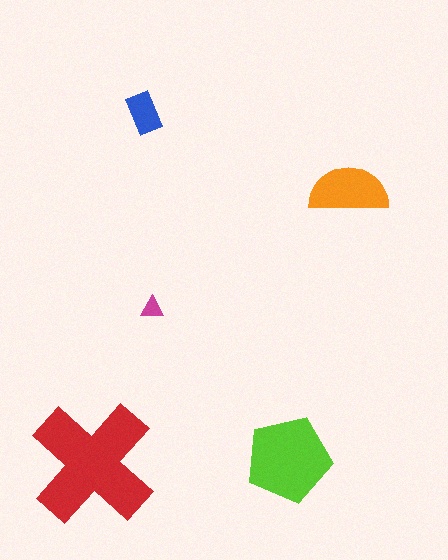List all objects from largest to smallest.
The red cross, the lime pentagon, the orange semicircle, the blue rectangle, the magenta triangle.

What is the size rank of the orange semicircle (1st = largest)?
3rd.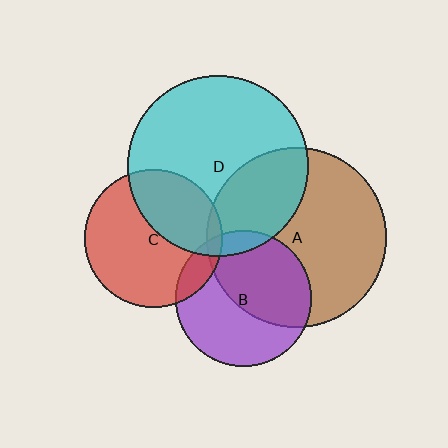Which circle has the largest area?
Circle D (cyan).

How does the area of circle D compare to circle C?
Approximately 1.7 times.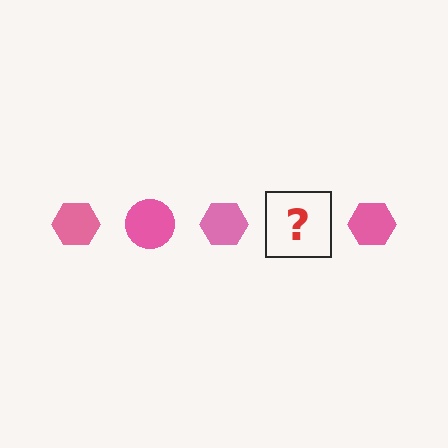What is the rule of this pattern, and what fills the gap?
The rule is that the pattern cycles through hexagon, circle shapes in pink. The gap should be filled with a pink circle.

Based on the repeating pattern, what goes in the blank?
The blank should be a pink circle.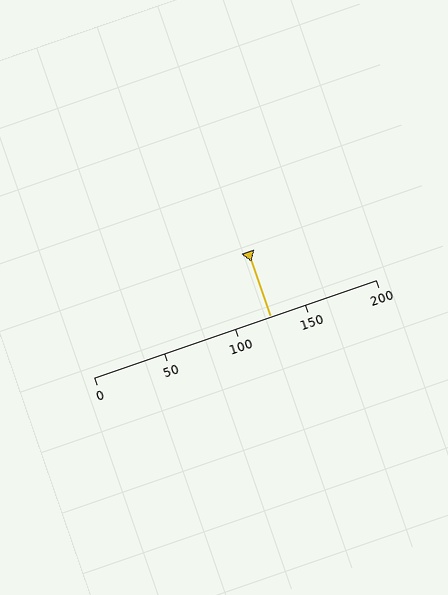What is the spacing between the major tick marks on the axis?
The major ticks are spaced 50 apart.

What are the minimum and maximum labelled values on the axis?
The axis runs from 0 to 200.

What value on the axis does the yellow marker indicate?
The marker indicates approximately 125.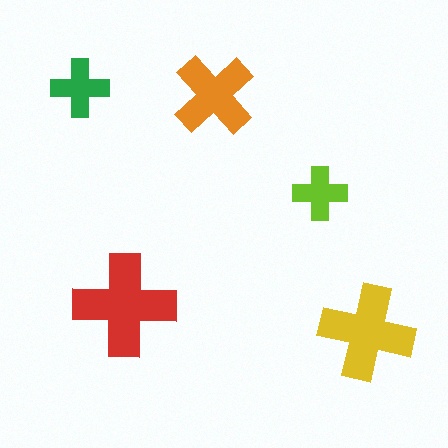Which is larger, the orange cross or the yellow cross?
The yellow one.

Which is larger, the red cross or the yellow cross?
The red one.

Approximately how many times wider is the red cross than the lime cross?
About 2 times wider.